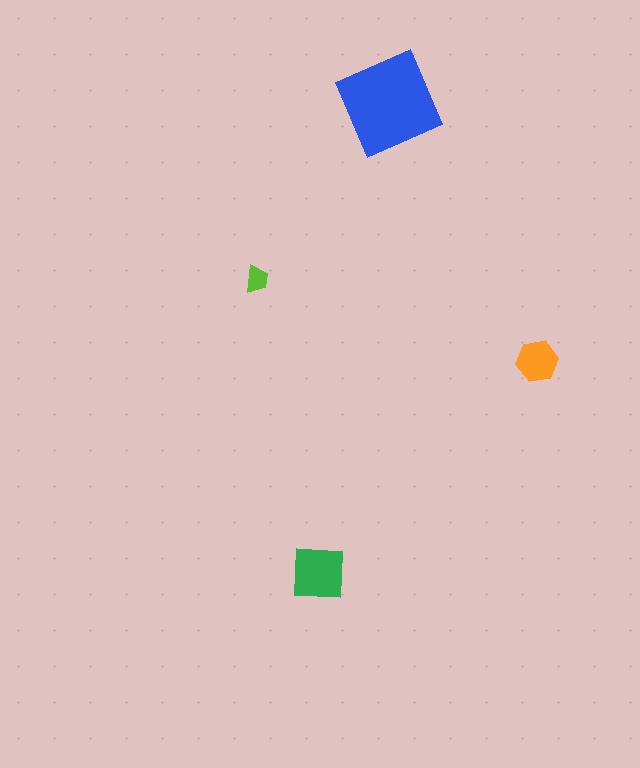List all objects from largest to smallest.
The blue diamond, the green square, the orange hexagon, the lime trapezoid.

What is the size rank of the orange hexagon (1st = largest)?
3rd.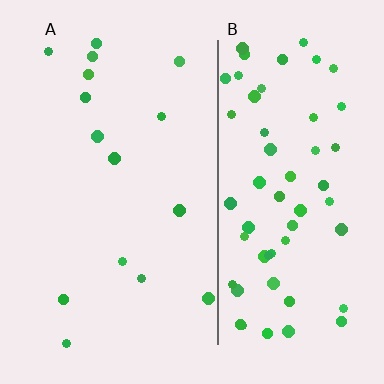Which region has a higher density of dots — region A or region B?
B (the right).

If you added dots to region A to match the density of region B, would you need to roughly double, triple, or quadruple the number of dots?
Approximately quadruple.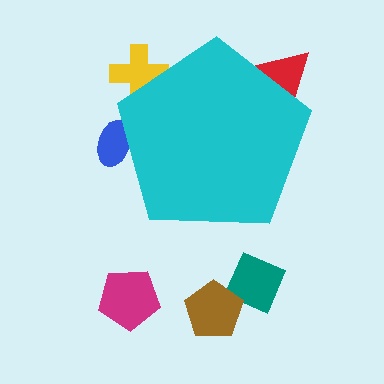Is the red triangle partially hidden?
Yes, the red triangle is partially hidden behind the cyan pentagon.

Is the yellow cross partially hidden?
Yes, the yellow cross is partially hidden behind the cyan pentagon.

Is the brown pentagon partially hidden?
No, the brown pentagon is fully visible.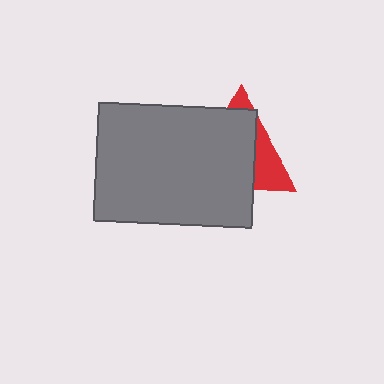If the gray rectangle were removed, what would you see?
You would see the complete red triangle.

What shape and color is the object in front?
The object in front is a gray rectangle.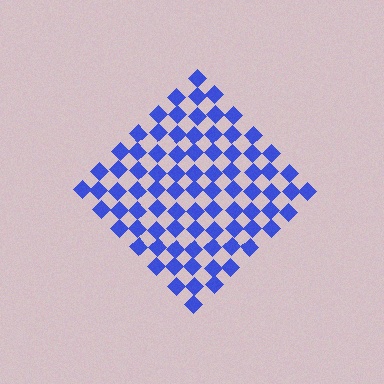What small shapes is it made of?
It is made of small diamonds.